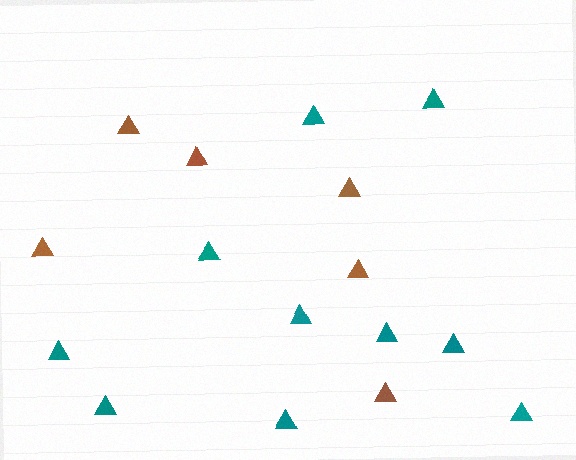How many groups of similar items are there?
There are 2 groups: one group of teal triangles (10) and one group of brown triangles (6).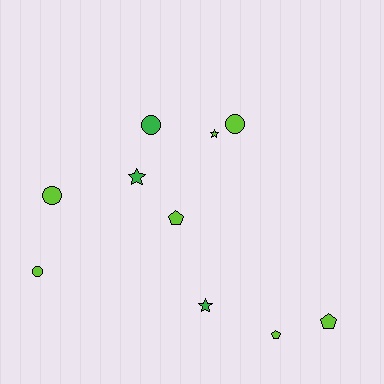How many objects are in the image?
There are 10 objects.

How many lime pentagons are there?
There are 3 lime pentagons.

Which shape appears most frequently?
Circle, with 4 objects.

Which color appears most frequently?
Lime, with 7 objects.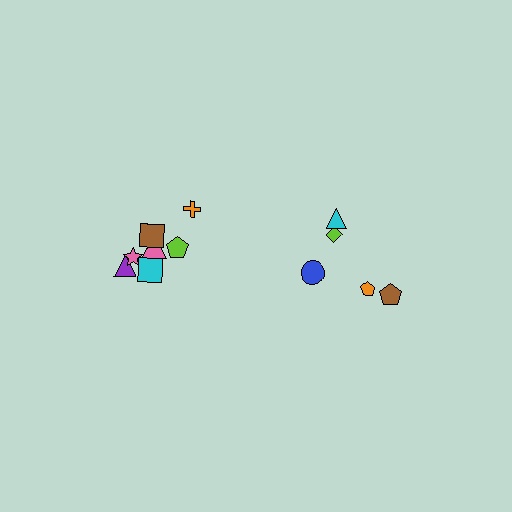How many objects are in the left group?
There are 7 objects.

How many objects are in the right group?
There are 5 objects.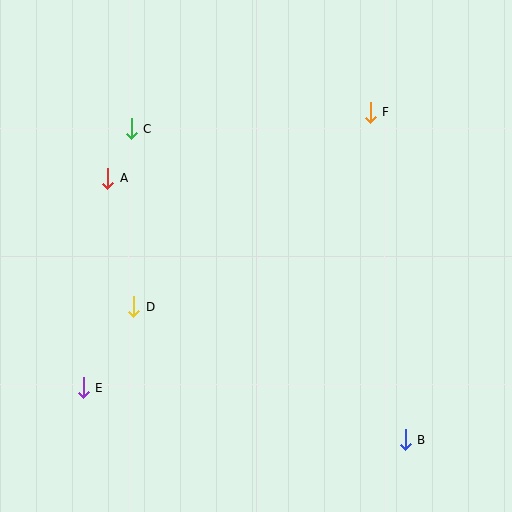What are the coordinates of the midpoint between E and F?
The midpoint between E and F is at (227, 250).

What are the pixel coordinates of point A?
Point A is at (108, 178).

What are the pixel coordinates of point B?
Point B is at (405, 440).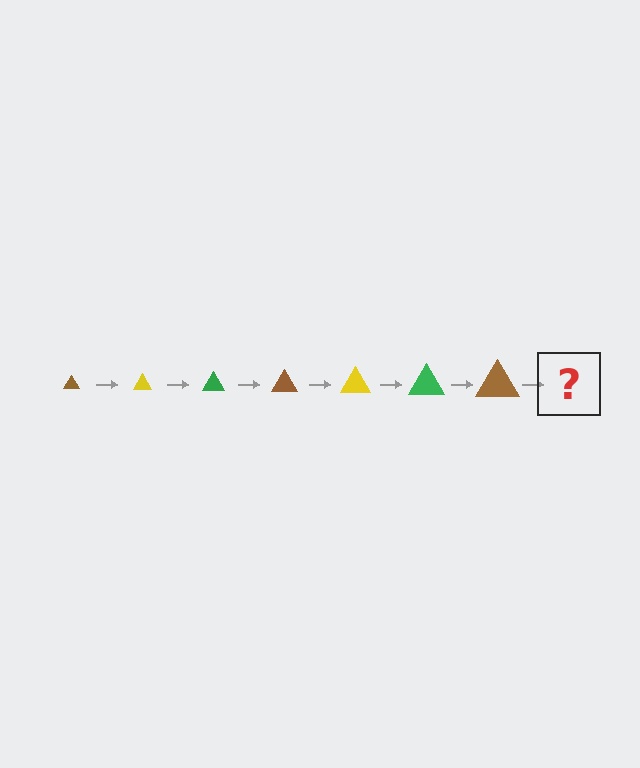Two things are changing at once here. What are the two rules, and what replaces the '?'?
The two rules are that the triangle grows larger each step and the color cycles through brown, yellow, and green. The '?' should be a yellow triangle, larger than the previous one.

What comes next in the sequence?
The next element should be a yellow triangle, larger than the previous one.